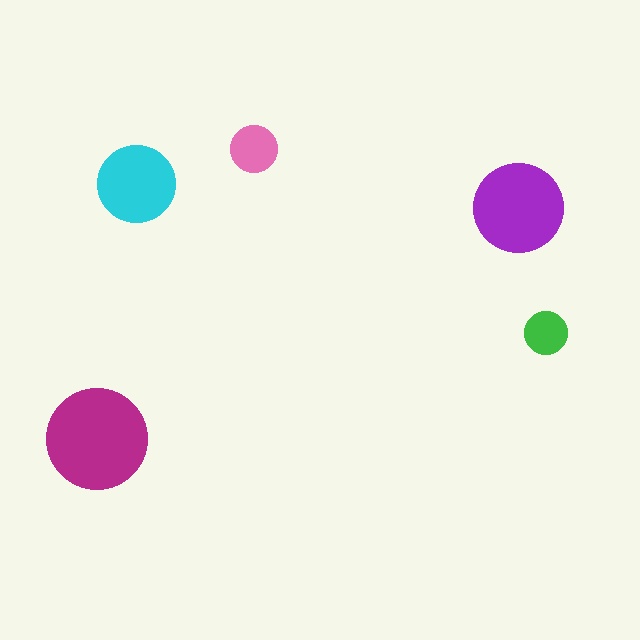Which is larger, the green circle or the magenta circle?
The magenta one.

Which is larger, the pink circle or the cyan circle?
The cyan one.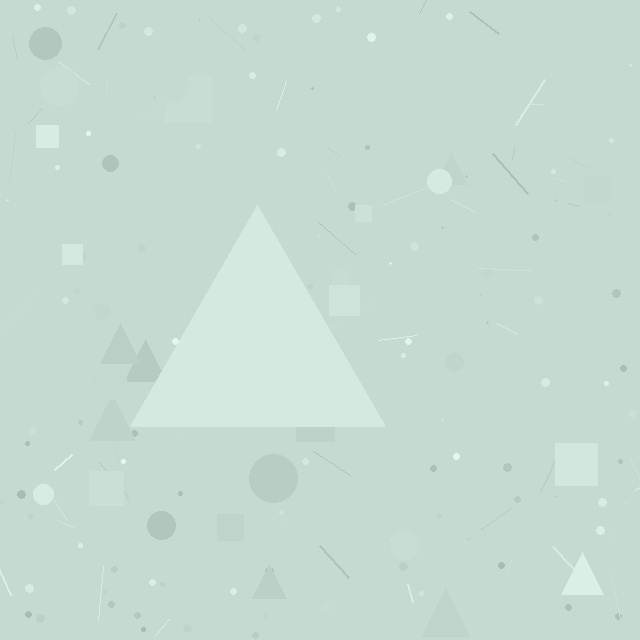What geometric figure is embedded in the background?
A triangle is embedded in the background.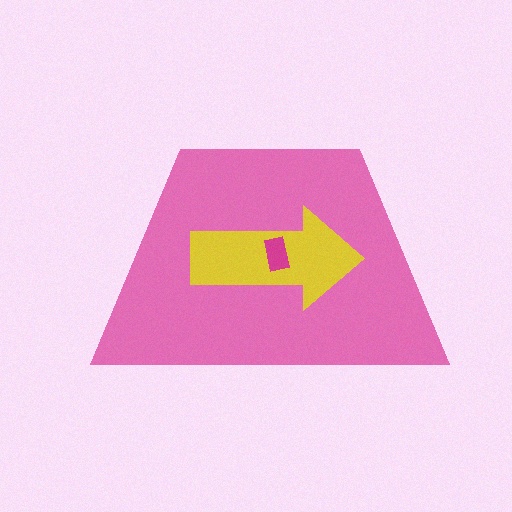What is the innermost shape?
The magenta rectangle.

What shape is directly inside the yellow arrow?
The magenta rectangle.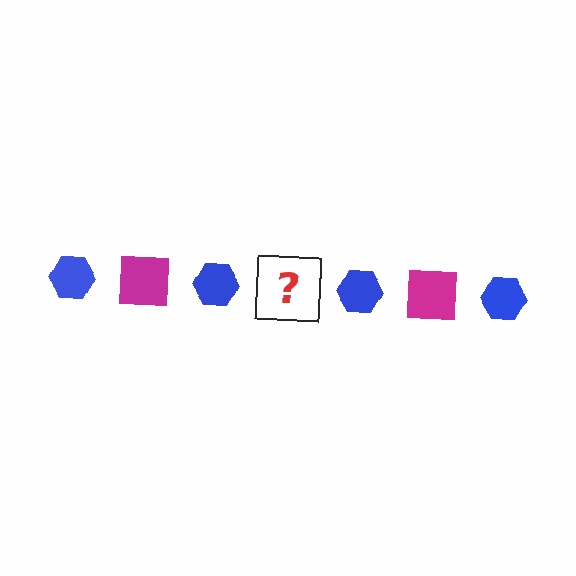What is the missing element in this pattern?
The missing element is a magenta square.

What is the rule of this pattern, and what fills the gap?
The rule is that the pattern alternates between blue hexagon and magenta square. The gap should be filled with a magenta square.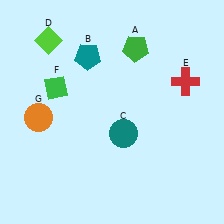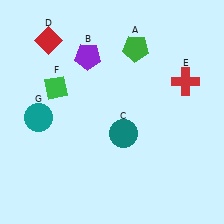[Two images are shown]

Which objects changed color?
B changed from teal to purple. D changed from lime to red. G changed from orange to teal.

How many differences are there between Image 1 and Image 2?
There are 3 differences between the two images.